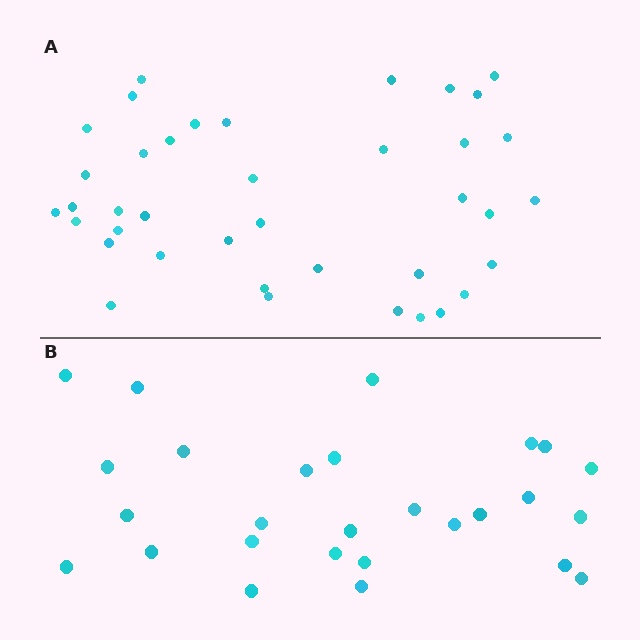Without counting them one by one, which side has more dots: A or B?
Region A (the top region) has more dots.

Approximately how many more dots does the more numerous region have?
Region A has roughly 12 or so more dots than region B.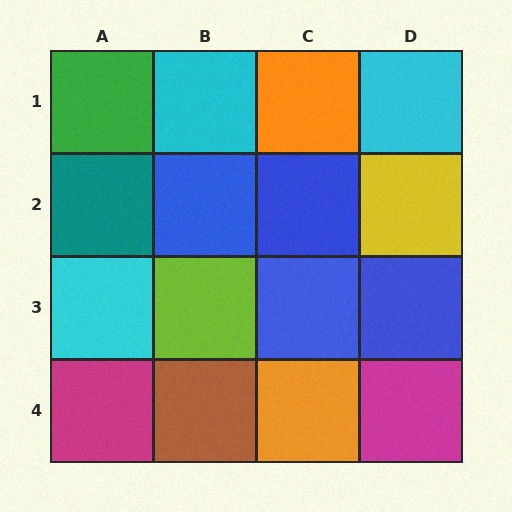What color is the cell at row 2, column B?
Blue.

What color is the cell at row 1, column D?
Cyan.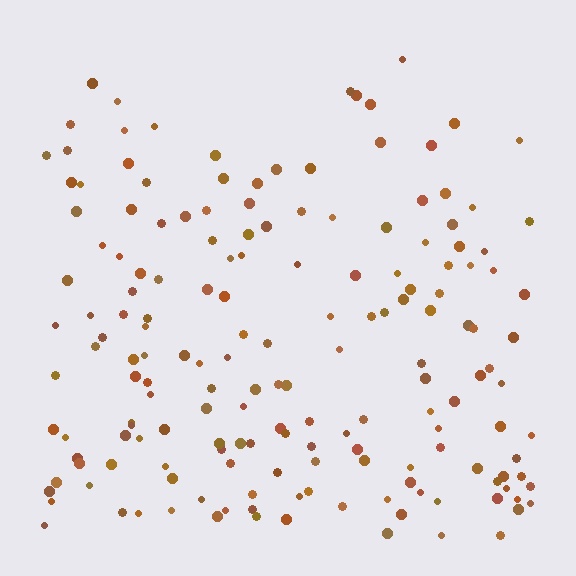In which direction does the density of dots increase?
From top to bottom, with the bottom side densest.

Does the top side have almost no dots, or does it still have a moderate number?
Still a moderate number, just noticeably fewer than the bottom.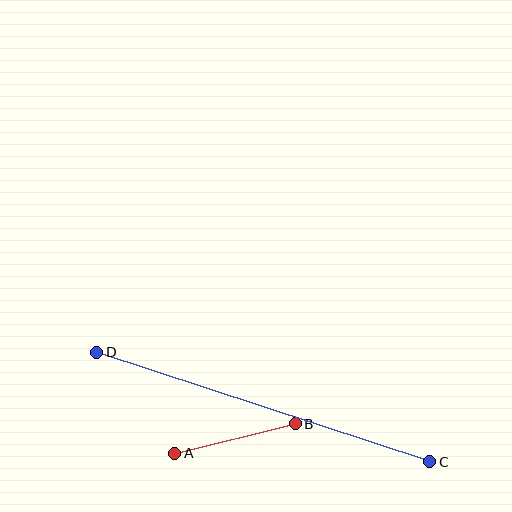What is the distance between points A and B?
The distance is approximately 124 pixels.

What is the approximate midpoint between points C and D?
The midpoint is at approximately (263, 407) pixels.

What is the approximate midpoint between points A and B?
The midpoint is at approximately (235, 439) pixels.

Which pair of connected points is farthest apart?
Points C and D are farthest apart.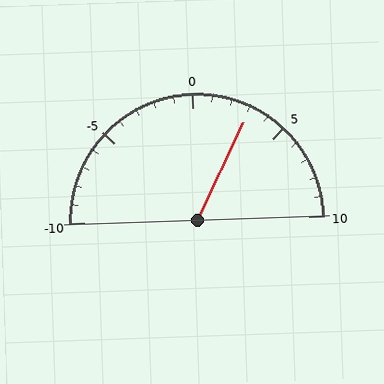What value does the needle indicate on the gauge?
The needle indicates approximately 3.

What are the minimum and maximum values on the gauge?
The gauge ranges from -10 to 10.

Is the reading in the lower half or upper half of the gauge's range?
The reading is in the upper half of the range (-10 to 10).